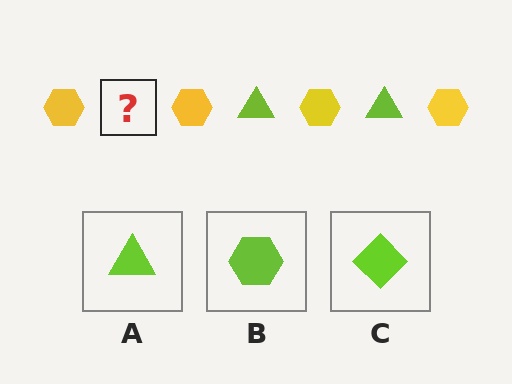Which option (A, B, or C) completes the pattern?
A.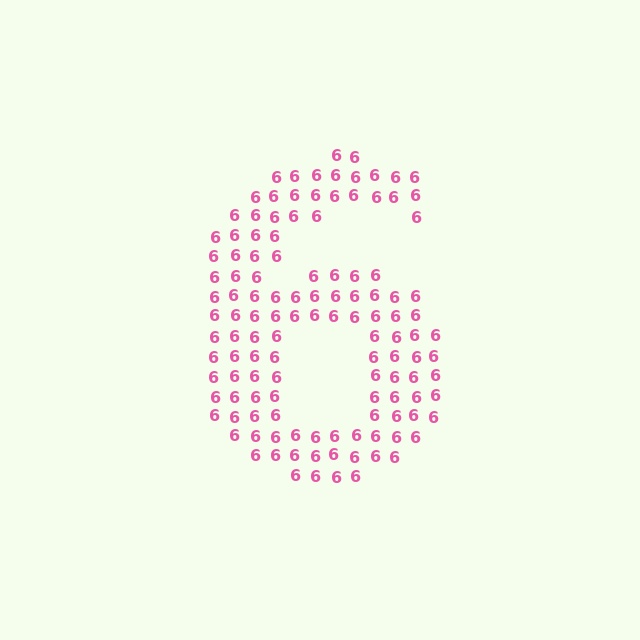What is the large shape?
The large shape is the digit 6.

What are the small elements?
The small elements are digit 6's.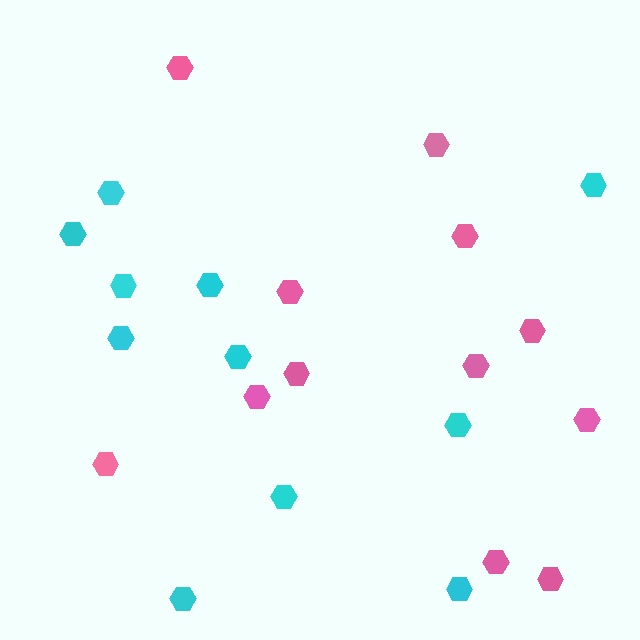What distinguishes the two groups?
There are 2 groups: one group of pink hexagons (12) and one group of cyan hexagons (11).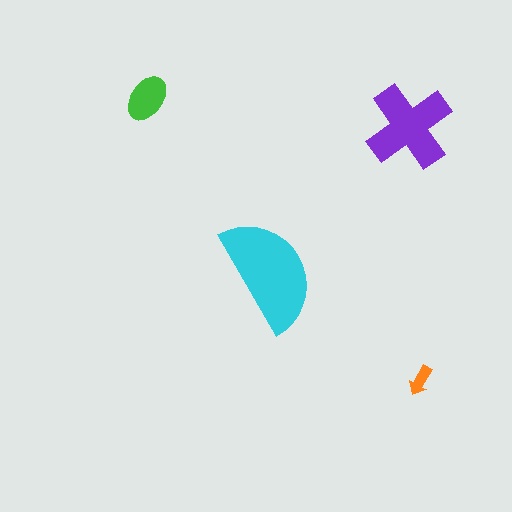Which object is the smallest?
The orange arrow.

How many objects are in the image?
There are 4 objects in the image.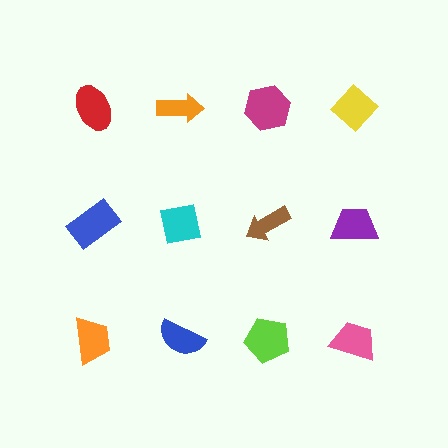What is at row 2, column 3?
A brown arrow.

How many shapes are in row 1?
4 shapes.